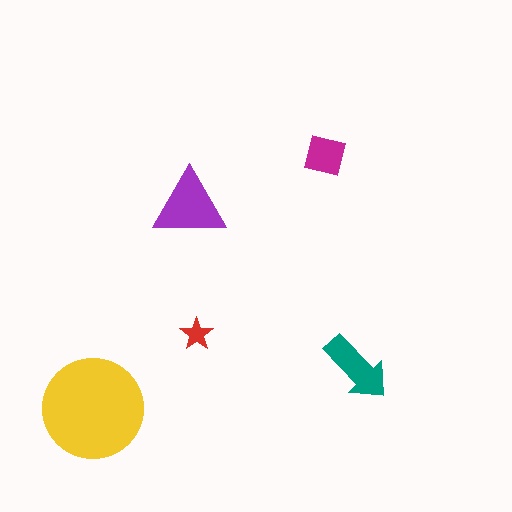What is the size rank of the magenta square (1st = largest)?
4th.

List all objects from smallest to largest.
The red star, the magenta square, the teal arrow, the purple triangle, the yellow circle.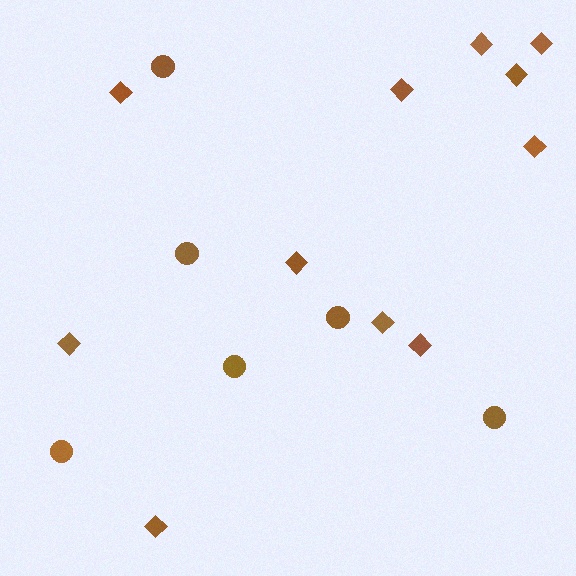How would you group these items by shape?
There are 2 groups: one group of diamonds (11) and one group of circles (6).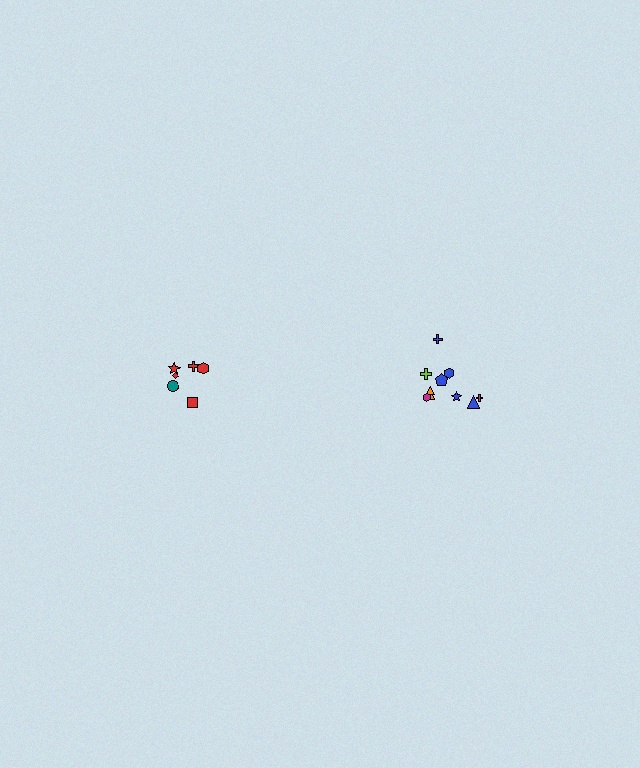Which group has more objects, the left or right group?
The right group.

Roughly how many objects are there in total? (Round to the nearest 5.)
Roughly 15 objects in total.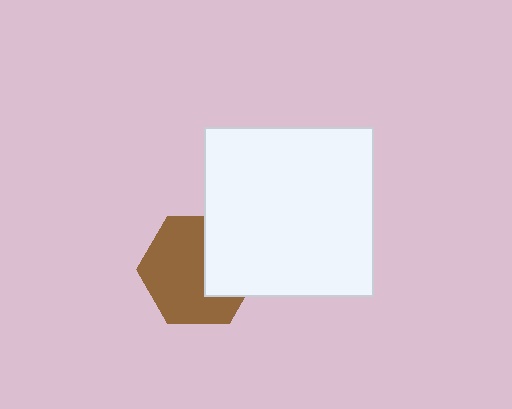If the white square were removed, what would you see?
You would see the complete brown hexagon.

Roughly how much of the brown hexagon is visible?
About half of it is visible (roughly 64%).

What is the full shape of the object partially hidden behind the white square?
The partially hidden object is a brown hexagon.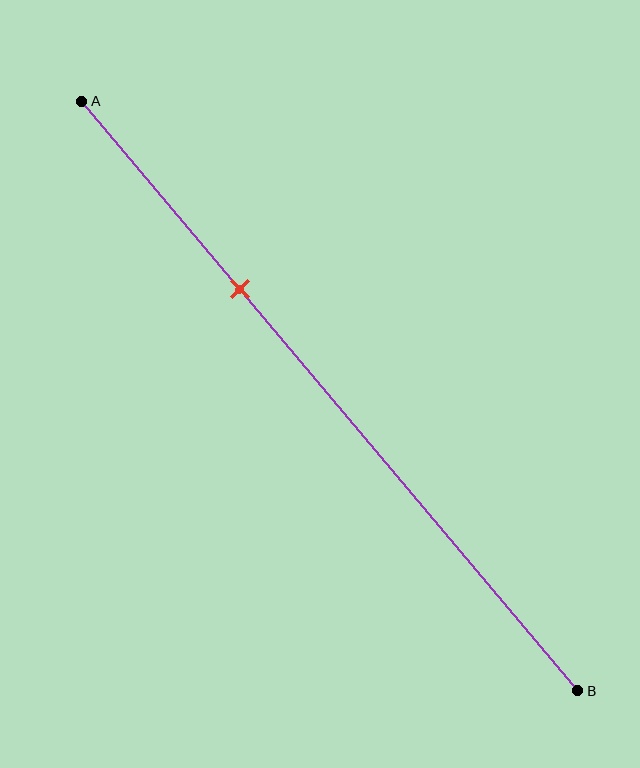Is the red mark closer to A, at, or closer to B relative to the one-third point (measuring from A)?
The red mark is approximately at the one-third point of segment AB.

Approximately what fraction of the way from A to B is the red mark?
The red mark is approximately 30% of the way from A to B.